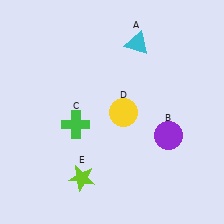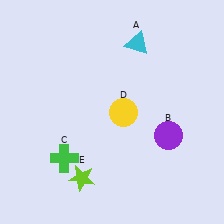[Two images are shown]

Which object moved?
The green cross (C) moved down.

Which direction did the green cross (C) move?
The green cross (C) moved down.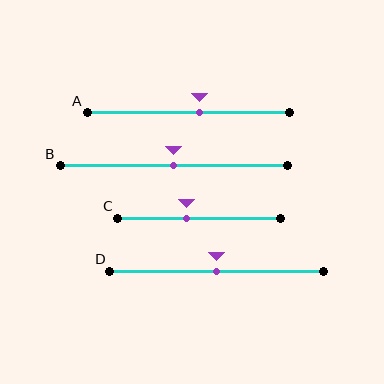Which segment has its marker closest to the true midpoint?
Segment B has its marker closest to the true midpoint.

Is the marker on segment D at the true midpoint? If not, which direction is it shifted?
Yes, the marker on segment D is at the true midpoint.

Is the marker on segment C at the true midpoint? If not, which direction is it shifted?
No, the marker on segment C is shifted to the left by about 8% of the segment length.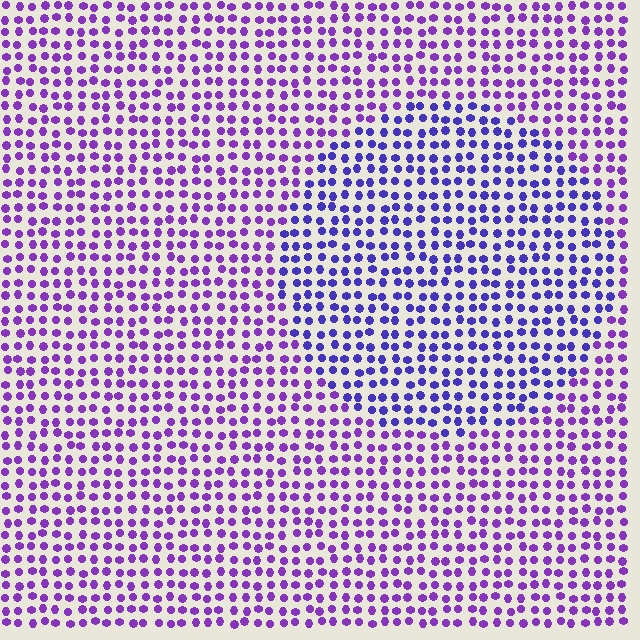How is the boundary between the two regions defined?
The boundary is defined purely by a slight shift in hue (about 30 degrees). Spacing, size, and orientation are identical on both sides.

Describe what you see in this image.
The image is filled with small purple elements in a uniform arrangement. A circle-shaped region is visible where the elements are tinted to a slightly different hue, forming a subtle color boundary.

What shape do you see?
I see a circle.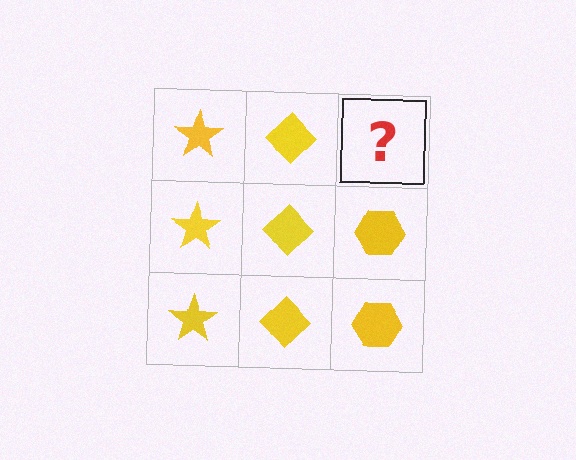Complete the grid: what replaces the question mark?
The question mark should be replaced with a yellow hexagon.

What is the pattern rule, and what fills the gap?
The rule is that each column has a consistent shape. The gap should be filled with a yellow hexagon.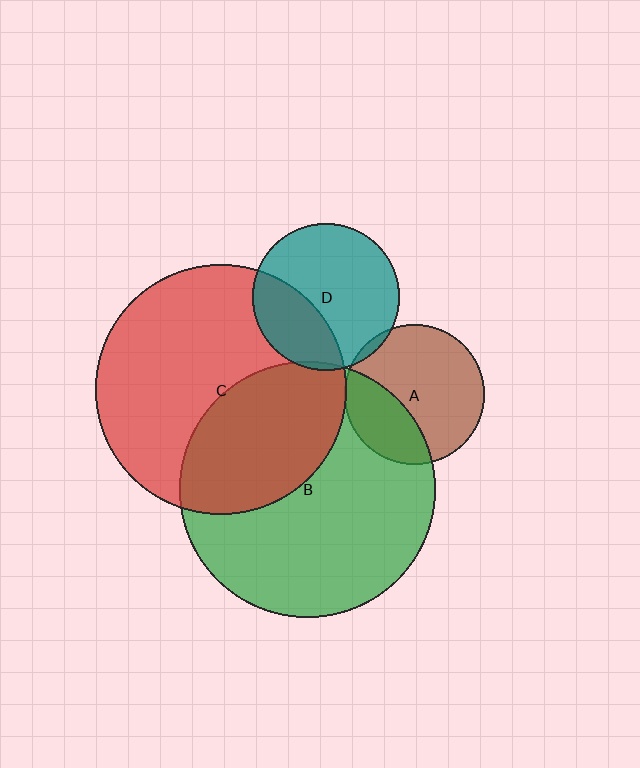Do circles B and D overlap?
Yes.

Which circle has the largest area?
Circle B (green).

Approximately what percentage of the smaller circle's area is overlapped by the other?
Approximately 5%.